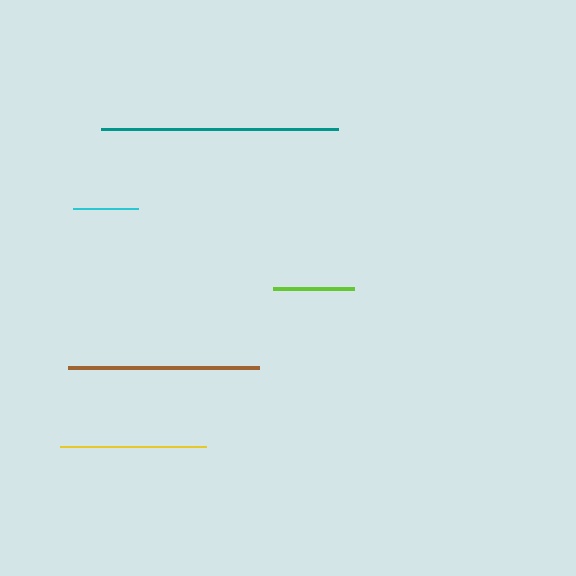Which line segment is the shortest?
The cyan line is the shortest at approximately 65 pixels.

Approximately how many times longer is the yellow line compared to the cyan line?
The yellow line is approximately 2.2 times the length of the cyan line.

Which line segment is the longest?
The teal line is the longest at approximately 237 pixels.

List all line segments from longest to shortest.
From longest to shortest: teal, brown, yellow, lime, cyan.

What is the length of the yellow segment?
The yellow segment is approximately 146 pixels long.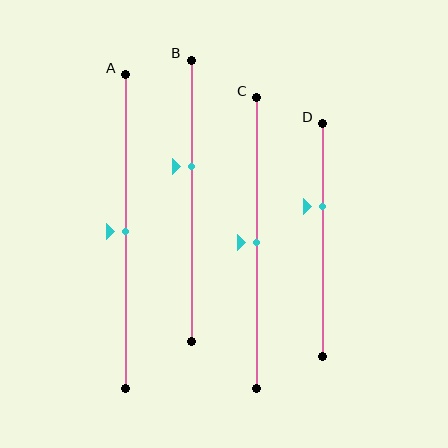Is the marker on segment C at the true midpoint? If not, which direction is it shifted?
Yes, the marker on segment C is at the true midpoint.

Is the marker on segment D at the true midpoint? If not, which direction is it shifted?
No, the marker on segment D is shifted upward by about 14% of the segment length.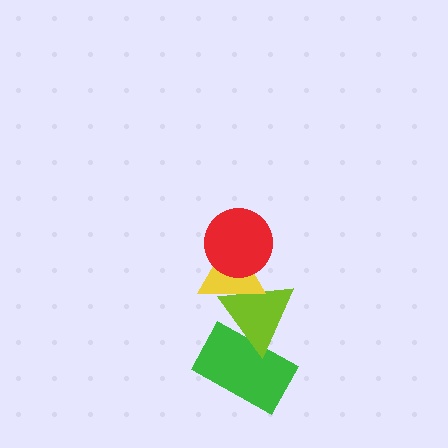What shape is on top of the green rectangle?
The lime triangle is on top of the green rectangle.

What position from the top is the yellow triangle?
The yellow triangle is 2nd from the top.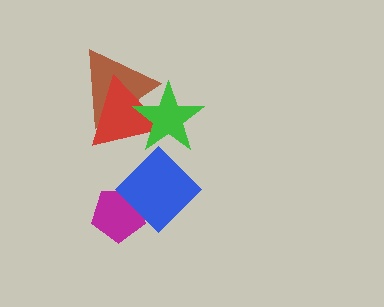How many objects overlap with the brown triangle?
2 objects overlap with the brown triangle.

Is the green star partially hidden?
No, no other shape covers it.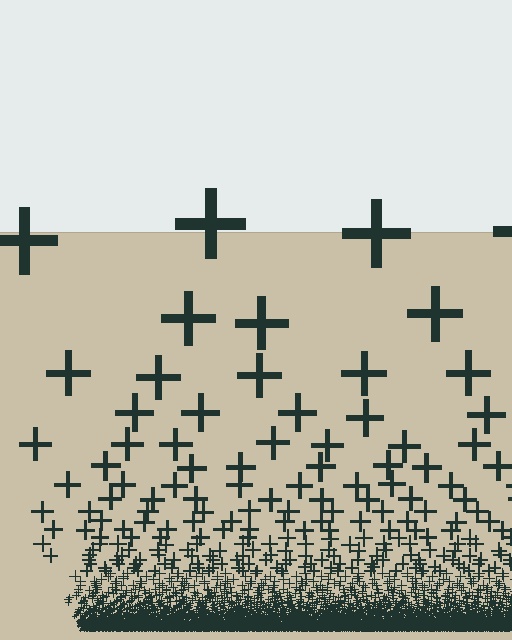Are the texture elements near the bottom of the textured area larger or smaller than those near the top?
Smaller. The gradient is inverted — elements near the bottom are smaller and denser.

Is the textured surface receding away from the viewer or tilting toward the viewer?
The surface appears to tilt toward the viewer. Texture elements get larger and sparser toward the top.